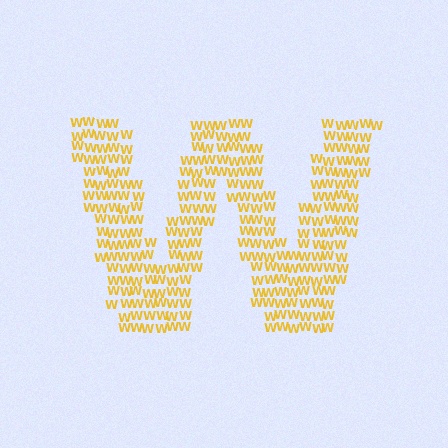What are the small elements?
The small elements are letter W's.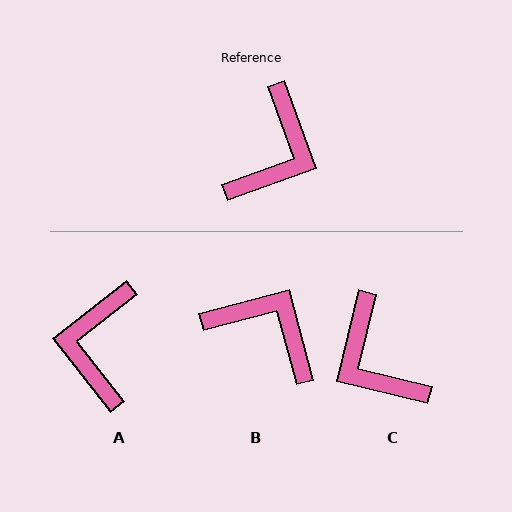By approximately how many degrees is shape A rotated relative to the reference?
Approximately 162 degrees clockwise.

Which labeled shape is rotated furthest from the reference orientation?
A, about 162 degrees away.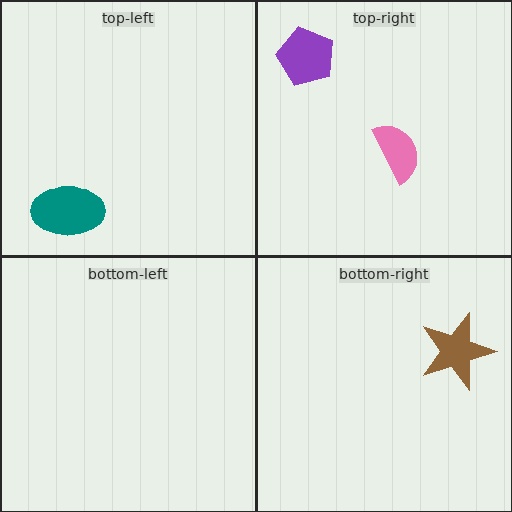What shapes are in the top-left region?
The teal ellipse.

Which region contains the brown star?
The bottom-right region.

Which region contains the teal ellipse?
The top-left region.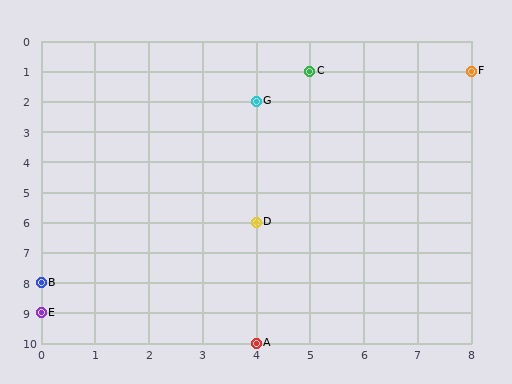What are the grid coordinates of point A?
Point A is at grid coordinates (4, 10).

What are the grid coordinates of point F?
Point F is at grid coordinates (8, 1).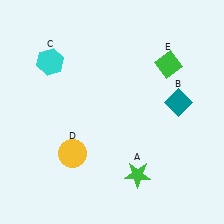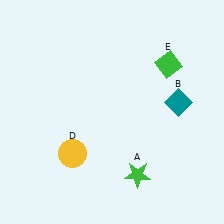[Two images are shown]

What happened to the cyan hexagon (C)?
The cyan hexagon (C) was removed in Image 2. It was in the top-left area of Image 1.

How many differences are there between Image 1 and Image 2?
There is 1 difference between the two images.